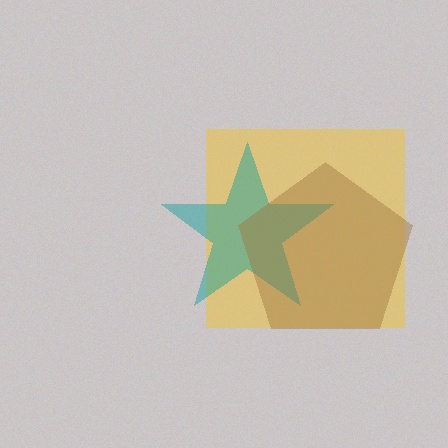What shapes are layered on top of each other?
The layered shapes are: a yellow square, a teal star, a brown pentagon.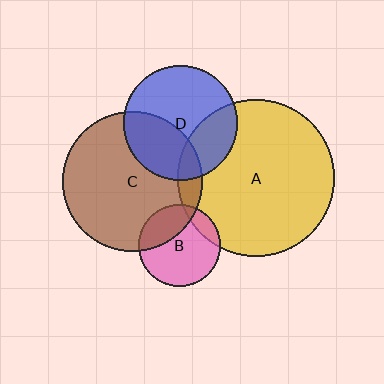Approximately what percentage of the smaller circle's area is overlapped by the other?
Approximately 15%.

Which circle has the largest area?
Circle A (yellow).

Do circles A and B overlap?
Yes.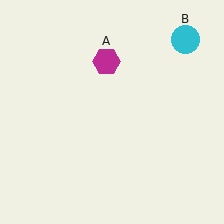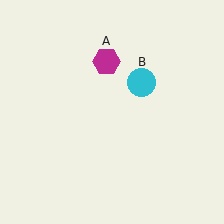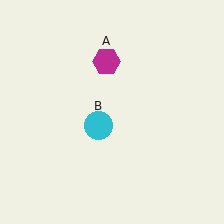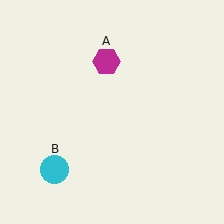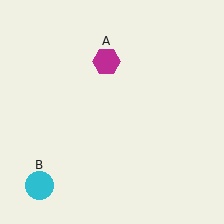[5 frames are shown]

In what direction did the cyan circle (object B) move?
The cyan circle (object B) moved down and to the left.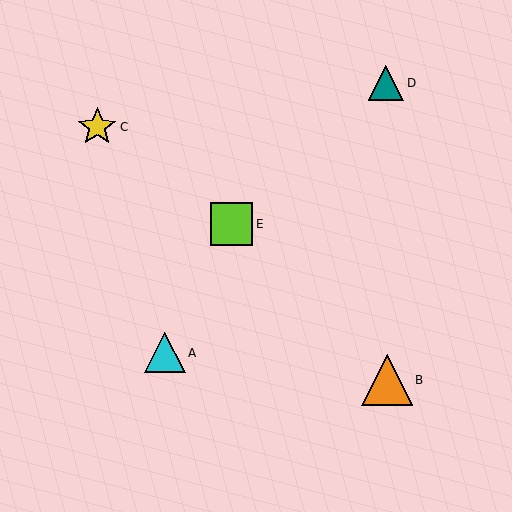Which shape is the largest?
The orange triangle (labeled B) is the largest.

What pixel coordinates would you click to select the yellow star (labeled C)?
Click at (97, 127) to select the yellow star C.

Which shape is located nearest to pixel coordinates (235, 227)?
The lime square (labeled E) at (231, 224) is nearest to that location.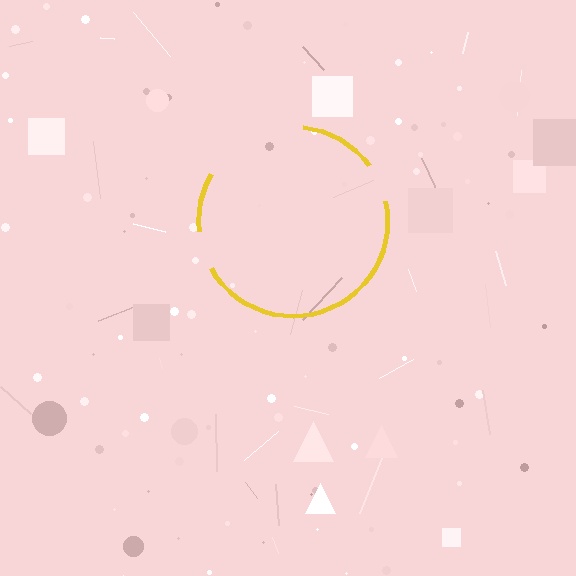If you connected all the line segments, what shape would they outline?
They would outline a circle.